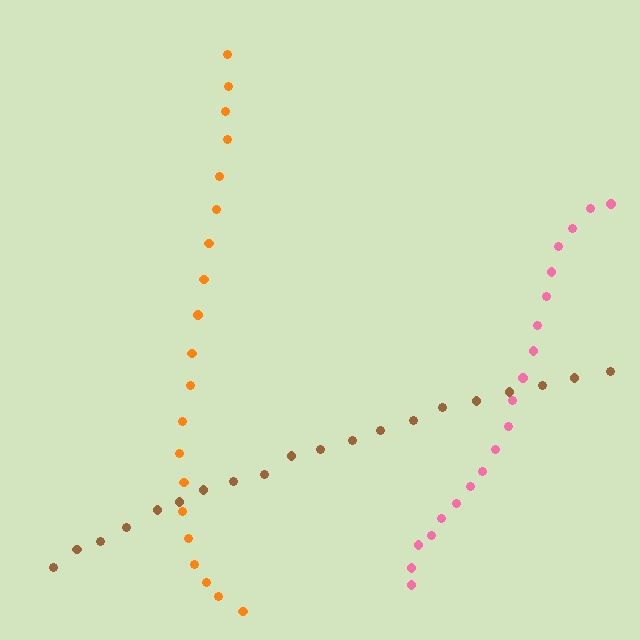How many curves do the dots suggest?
There are 3 distinct paths.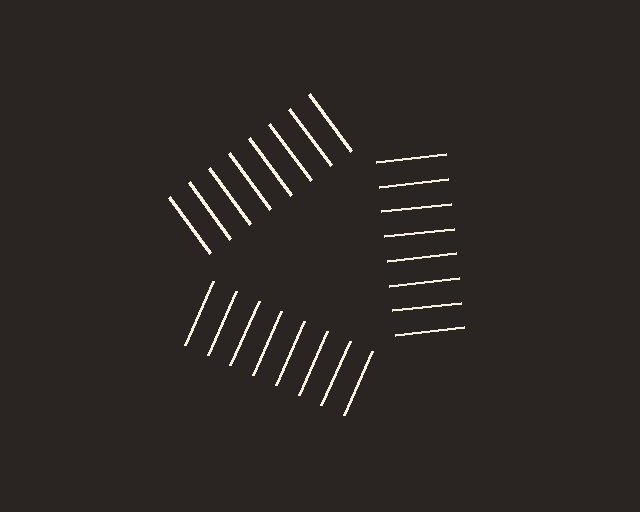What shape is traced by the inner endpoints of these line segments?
An illusory triangle — the line segments terminate on its edges but no continuous stroke is drawn.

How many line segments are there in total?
24 — 8 along each of the 3 edges.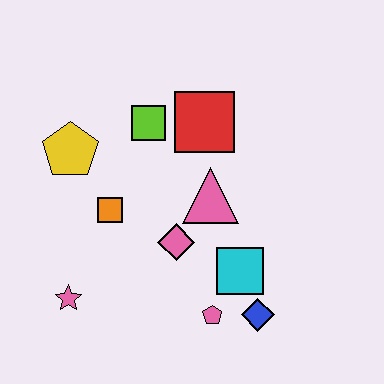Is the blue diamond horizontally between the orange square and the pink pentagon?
No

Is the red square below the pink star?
No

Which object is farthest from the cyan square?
The yellow pentagon is farthest from the cyan square.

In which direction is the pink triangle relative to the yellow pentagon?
The pink triangle is to the right of the yellow pentagon.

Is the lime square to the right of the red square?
No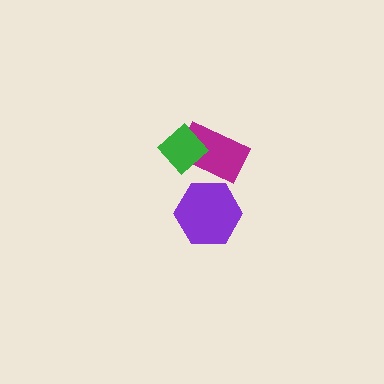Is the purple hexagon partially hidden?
No, no other shape covers it.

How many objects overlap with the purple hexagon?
0 objects overlap with the purple hexagon.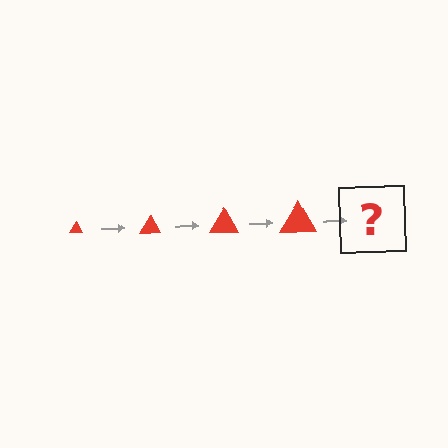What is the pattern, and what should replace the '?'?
The pattern is that the triangle gets progressively larger each step. The '?' should be a red triangle, larger than the previous one.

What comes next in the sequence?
The next element should be a red triangle, larger than the previous one.